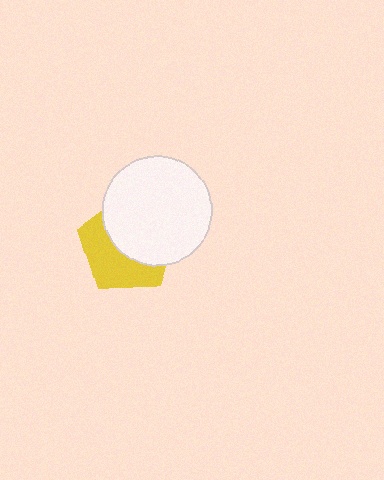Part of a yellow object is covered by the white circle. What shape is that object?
It is a pentagon.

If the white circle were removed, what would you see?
You would see the complete yellow pentagon.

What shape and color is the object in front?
The object in front is a white circle.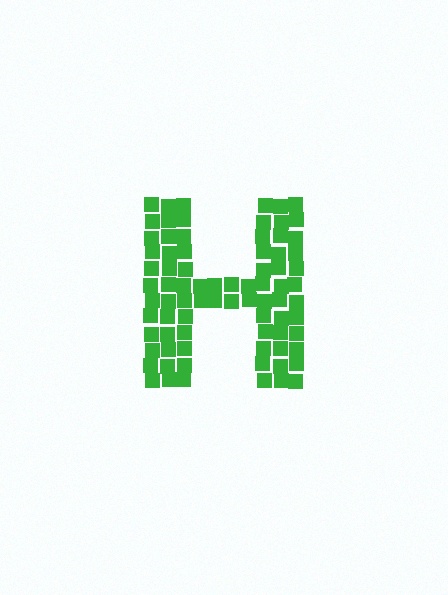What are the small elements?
The small elements are squares.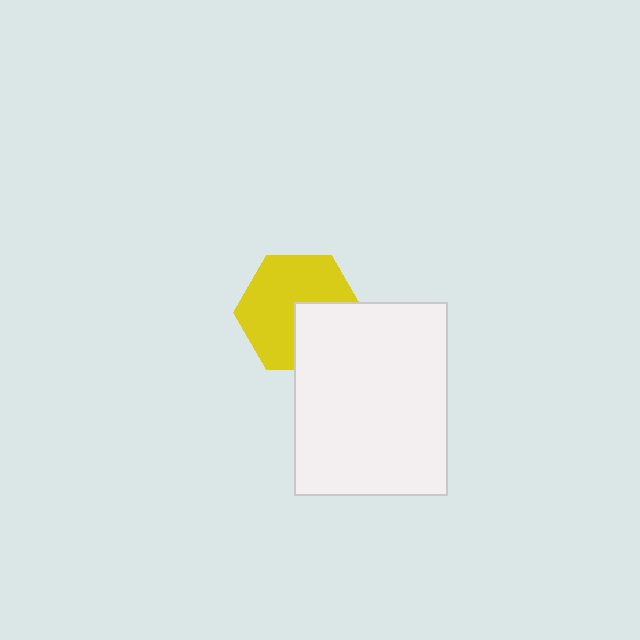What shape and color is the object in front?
The object in front is a white rectangle.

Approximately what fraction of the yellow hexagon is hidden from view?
Roughly 34% of the yellow hexagon is hidden behind the white rectangle.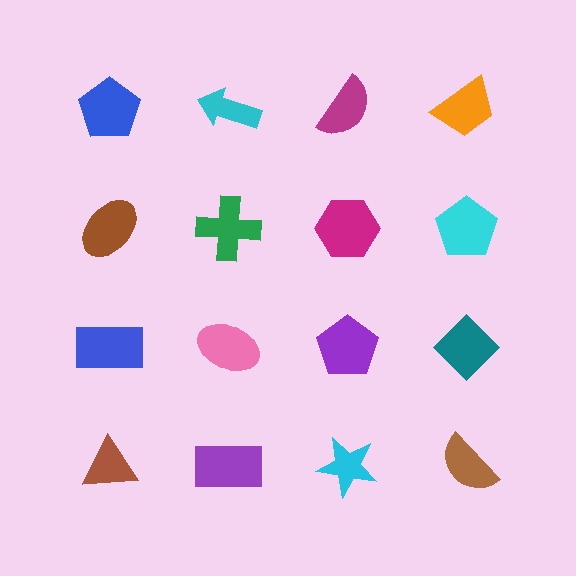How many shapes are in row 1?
4 shapes.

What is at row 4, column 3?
A cyan star.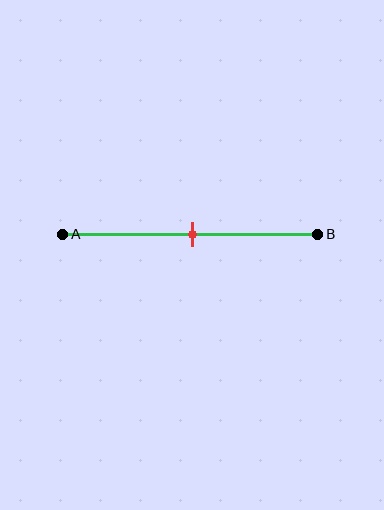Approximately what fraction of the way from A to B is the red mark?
The red mark is approximately 50% of the way from A to B.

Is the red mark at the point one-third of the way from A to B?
No, the mark is at about 50% from A, not at the 33% one-third point.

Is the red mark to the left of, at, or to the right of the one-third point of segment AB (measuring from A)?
The red mark is to the right of the one-third point of segment AB.